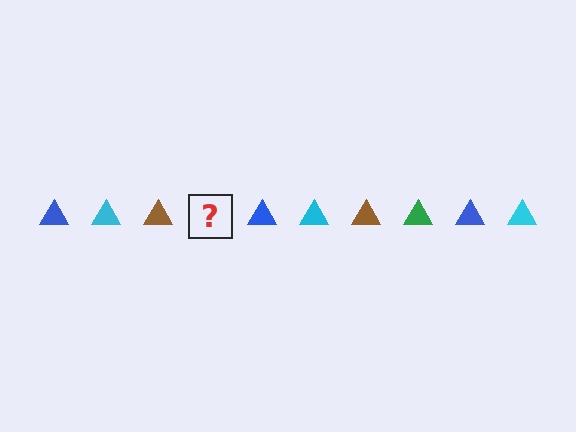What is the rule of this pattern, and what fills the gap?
The rule is that the pattern cycles through blue, cyan, brown, green triangles. The gap should be filled with a green triangle.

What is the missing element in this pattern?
The missing element is a green triangle.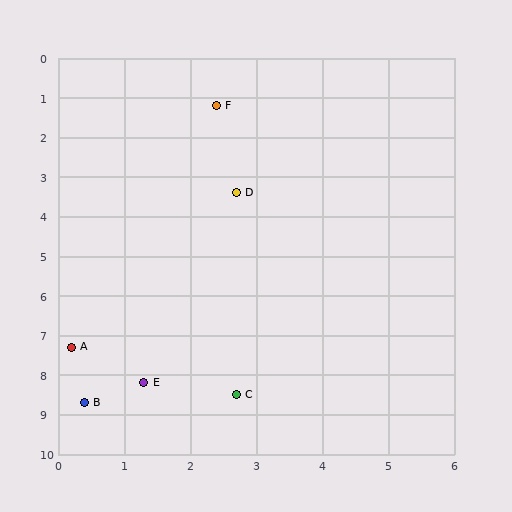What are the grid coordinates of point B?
Point B is at approximately (0.4, 8.7).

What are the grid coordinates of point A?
Point A is at approximately (0.2, 7.3).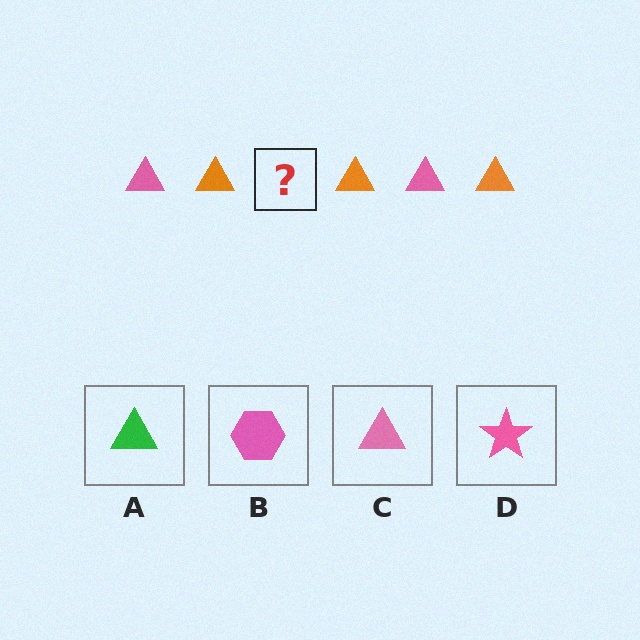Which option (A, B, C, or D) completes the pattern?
C.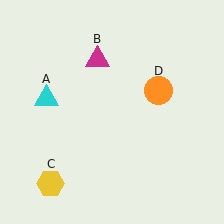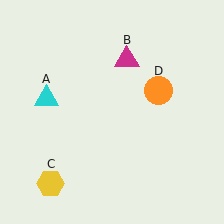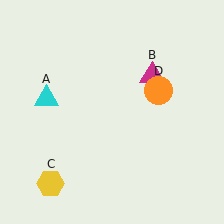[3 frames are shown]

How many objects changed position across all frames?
1 object changed position: magenta triangle (object B).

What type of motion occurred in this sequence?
The magenta triangle (object B) rotated clockwise around the center of the scene.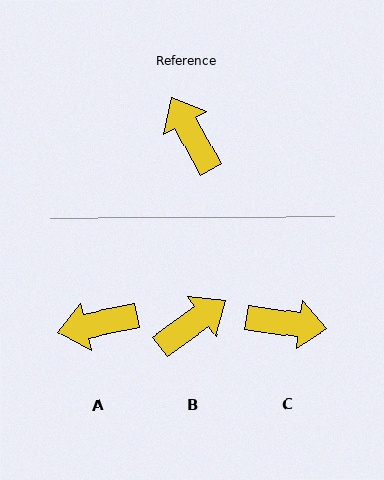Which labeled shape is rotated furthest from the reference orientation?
C, about 127 degrees away.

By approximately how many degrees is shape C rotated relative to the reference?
Approximately 127 degrees clockwise.